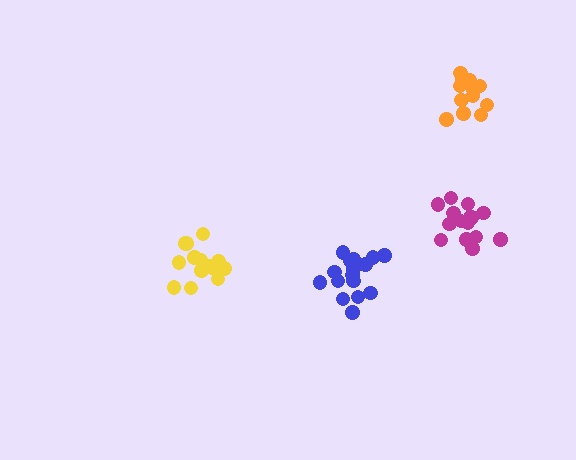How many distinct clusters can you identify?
There are 4 distinct clusters.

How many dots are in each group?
Group 1: 16 dots, Group 2: 15 dots, Group 3: 15 dots, Group 4: 13 dots (59 total).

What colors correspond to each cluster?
The clusters are colored: blue, magenta, yellow, orange.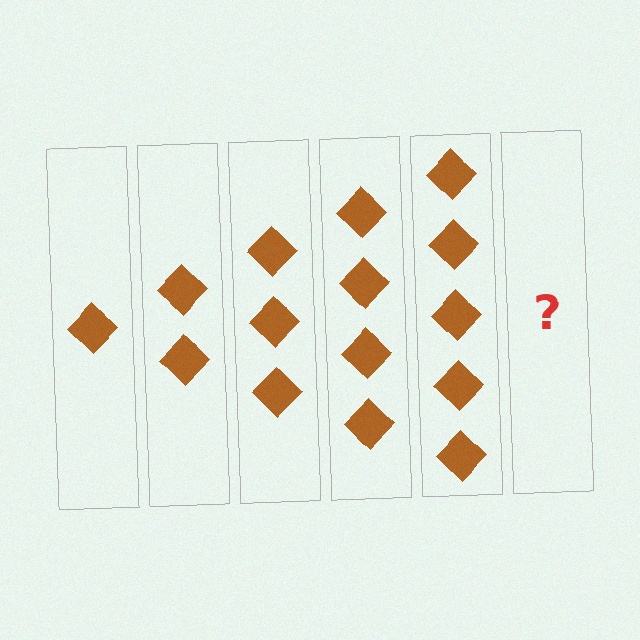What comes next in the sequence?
The next element should be 6 diamonds.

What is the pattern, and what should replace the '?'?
The pattern is that each step adds one more diamond. The '?' should be 6 diamonds.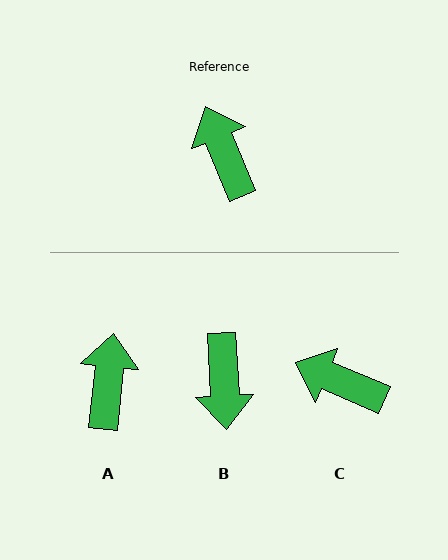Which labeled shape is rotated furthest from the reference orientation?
B, about 160 degrees away.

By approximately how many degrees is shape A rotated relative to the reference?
Approximately 29 degrees clockwise.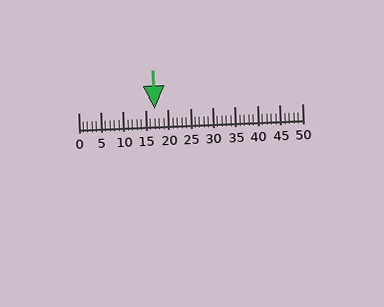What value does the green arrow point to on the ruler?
The green arrow points to approximately 17.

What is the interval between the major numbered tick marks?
The major tick marks are spaced 5 units apart.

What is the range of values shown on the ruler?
The ruler shows values from 0 to 50.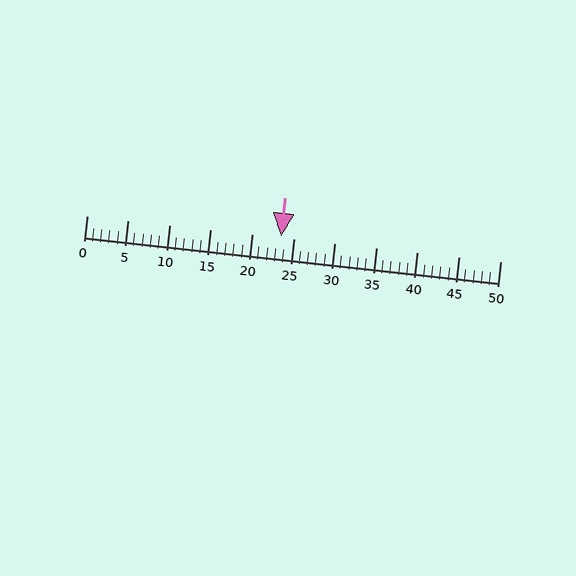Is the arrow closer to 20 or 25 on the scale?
The arrow is closer to 25.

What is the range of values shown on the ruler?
The ruler shows values from 0 to 50.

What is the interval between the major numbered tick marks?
The major tick marks are spaced 5 units apart.